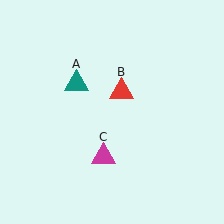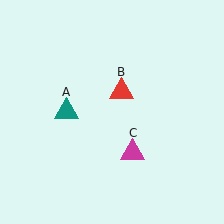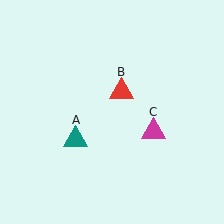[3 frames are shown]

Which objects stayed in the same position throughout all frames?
Red triangle (object B) remained stationary.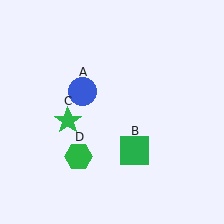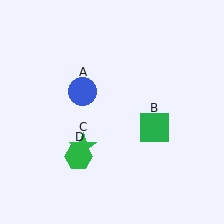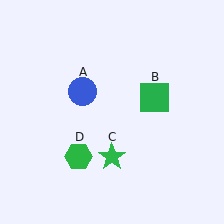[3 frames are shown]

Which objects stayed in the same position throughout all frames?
Blue circle (object A) and green hexagon (object D) remained stationary.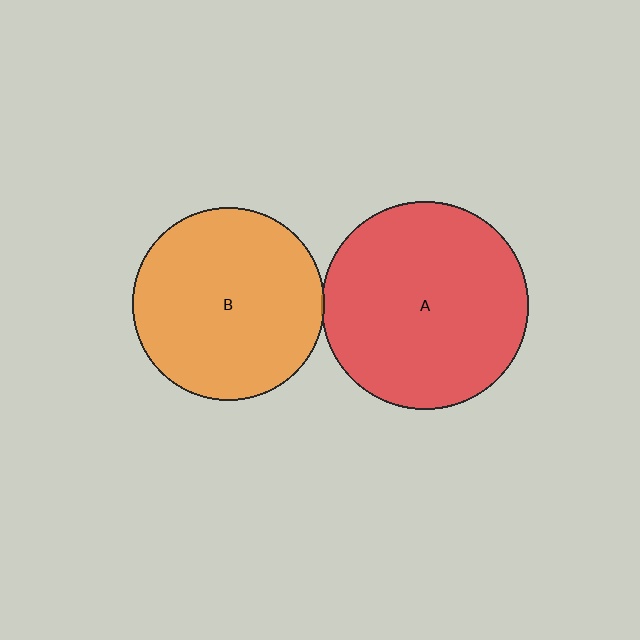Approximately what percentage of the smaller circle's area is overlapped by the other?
Approximately 5%.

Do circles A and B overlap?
Yes.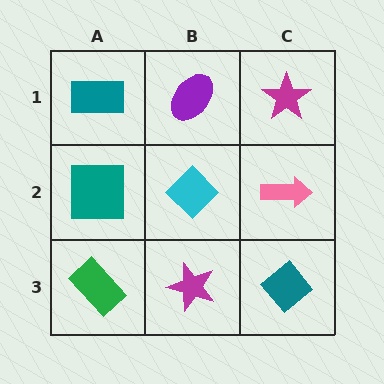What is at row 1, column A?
A teal rectangle.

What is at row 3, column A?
A green rectangle.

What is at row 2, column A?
A teal square.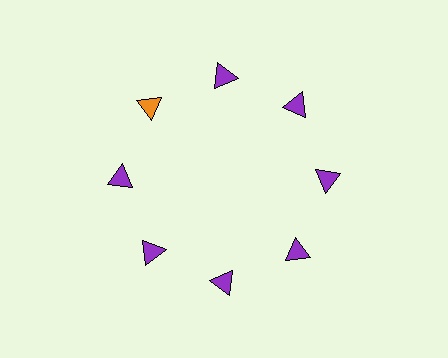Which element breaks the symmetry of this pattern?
The orange triangle at roughly the 10 o'clock position breaks the symmetry. All other shapes are purple triangles.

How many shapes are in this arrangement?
There are 8 shapes arranged in a ring pattern.